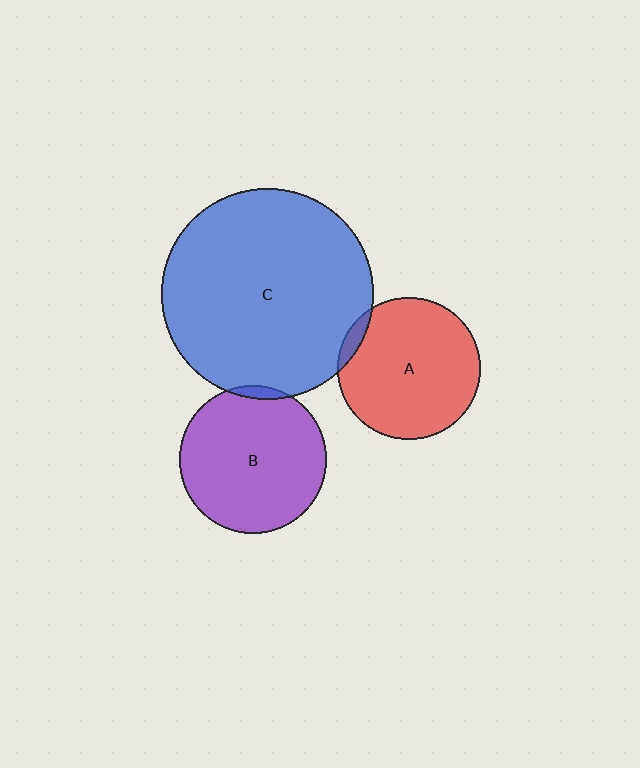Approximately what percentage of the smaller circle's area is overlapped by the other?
Approximately 5%.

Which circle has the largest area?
Circle C (blue).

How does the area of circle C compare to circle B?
Approximately 2.1 times.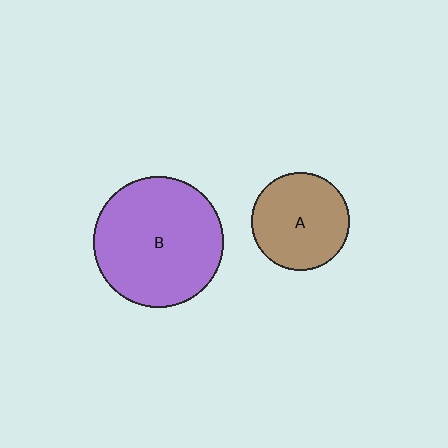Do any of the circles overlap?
No, none of the circles overlap.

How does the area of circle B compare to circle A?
Approximately 1.8 times.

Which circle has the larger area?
Circle B (purple).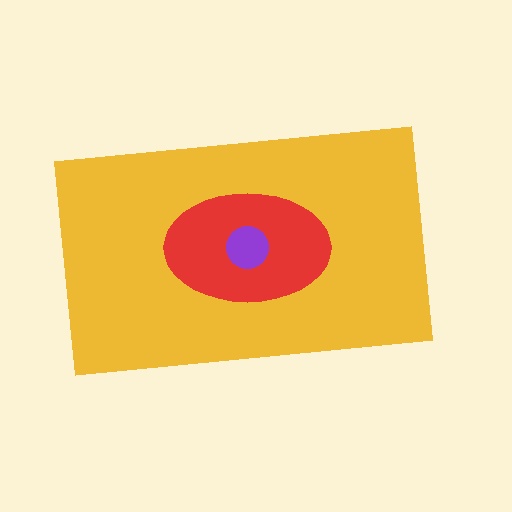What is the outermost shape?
The yellow rectangle.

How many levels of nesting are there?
3.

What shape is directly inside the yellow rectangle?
The red ellipse.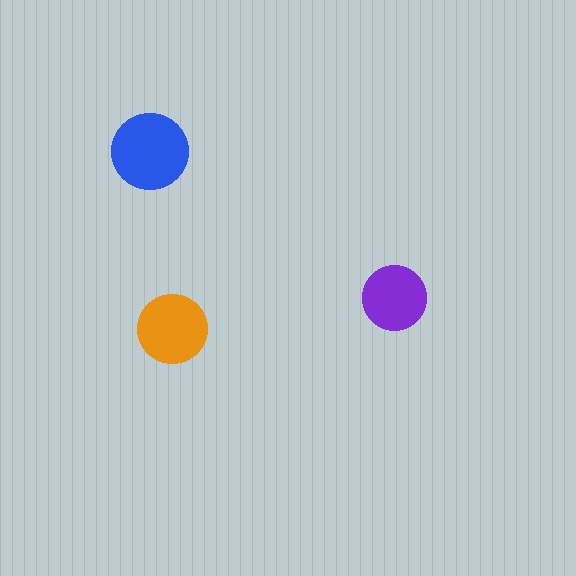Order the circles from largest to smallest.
the blue one, the orange one, the purple one.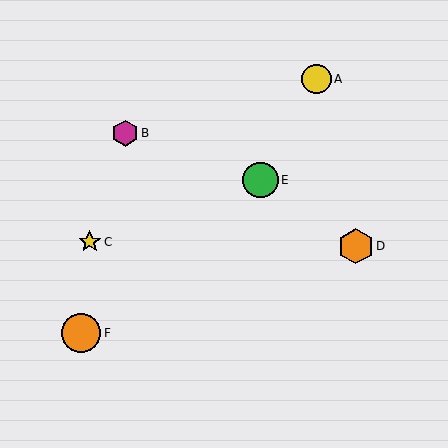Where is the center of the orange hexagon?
The center of the orange hexagon is at (356, 246).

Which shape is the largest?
The orange circle (labeled F) is the largest.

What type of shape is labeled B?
Shape B is a magenta hexagon.